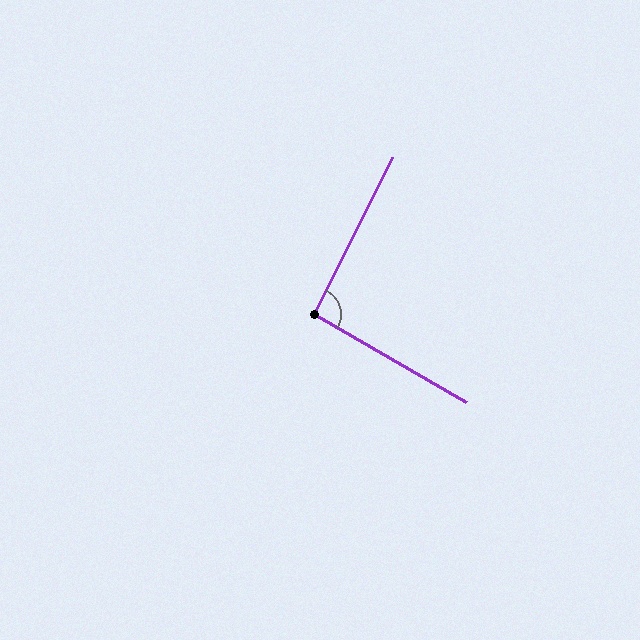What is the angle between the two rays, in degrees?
Approximately 94 degrees.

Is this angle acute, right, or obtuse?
It is approximately a right angle.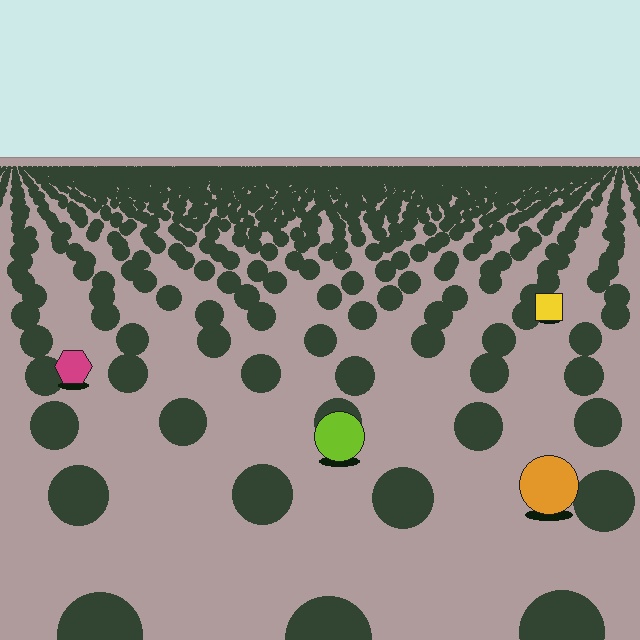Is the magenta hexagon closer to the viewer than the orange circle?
No. The orange circle is closer — you can tell from the texture gradient: the ground texture is coarser near it.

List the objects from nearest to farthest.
From nearest to farthest: the orange circle, the lime circle, the magenta hexagon, the yellow square.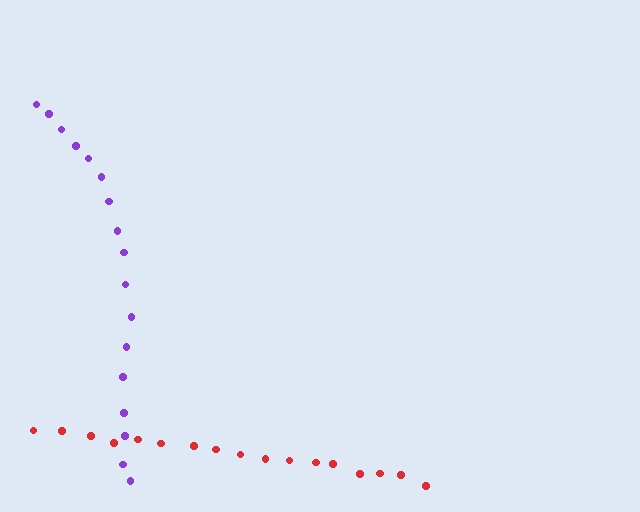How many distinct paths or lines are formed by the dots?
There are 2 distinct paths.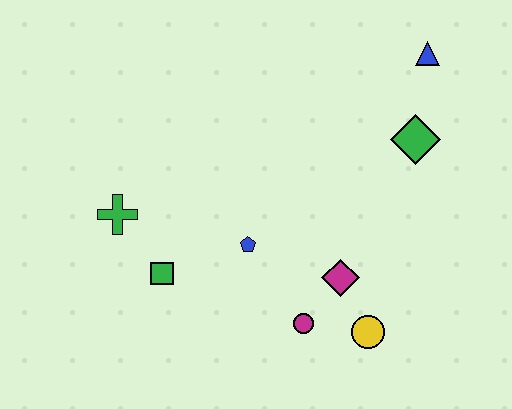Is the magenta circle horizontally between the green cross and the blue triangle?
Yes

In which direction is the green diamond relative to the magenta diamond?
The green diamond is above the magenta diamond.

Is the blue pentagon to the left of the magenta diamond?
Yes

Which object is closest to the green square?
The green cross is closest to the green square.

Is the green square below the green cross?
Yes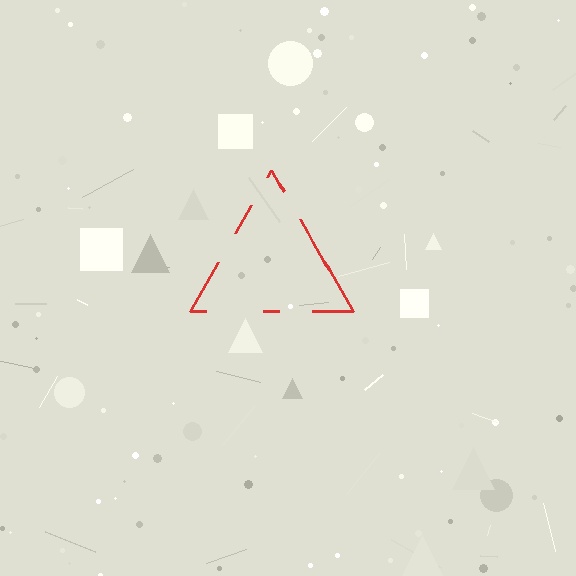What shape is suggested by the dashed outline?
The dashed outline suggests a triangle.